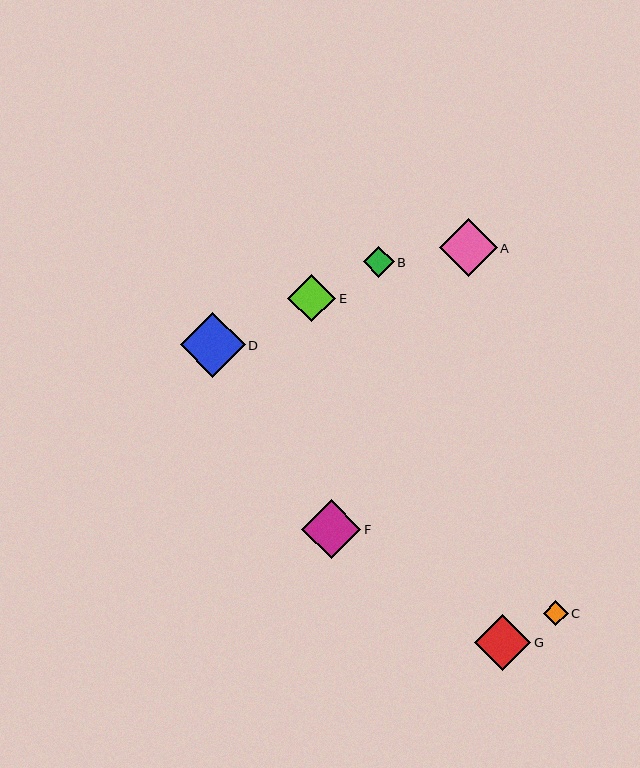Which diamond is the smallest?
Diamond C is the smallest with a size of approximately 25 pixels.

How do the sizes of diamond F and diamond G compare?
Diamond F and diamond G are approximately the same size.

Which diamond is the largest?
Diamond D is the largest with a size of approximately 65 pixels.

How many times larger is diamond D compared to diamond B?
Diamond D is approximately 2.1 times the size of diamond B.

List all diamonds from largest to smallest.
From largest to smallest: D, F, A, G, E, B, C.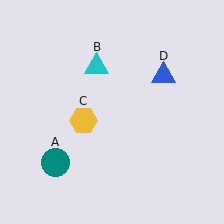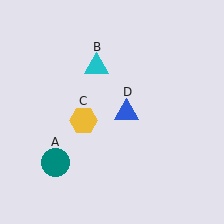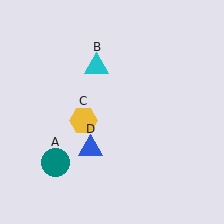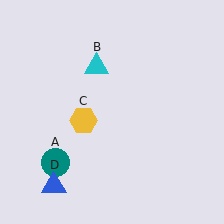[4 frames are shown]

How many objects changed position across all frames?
1 object changed position: blue triangle (object D).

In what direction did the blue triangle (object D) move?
The blue triangle (object D) moved down and to the left.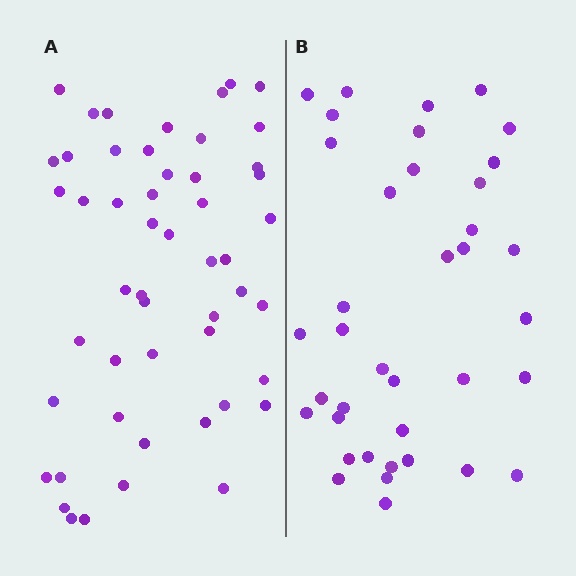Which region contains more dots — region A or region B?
Region A (the left region) has more dots.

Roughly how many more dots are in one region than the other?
Region A has approximately 15 more dots than region B.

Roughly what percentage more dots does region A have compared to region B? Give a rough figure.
About 35% more.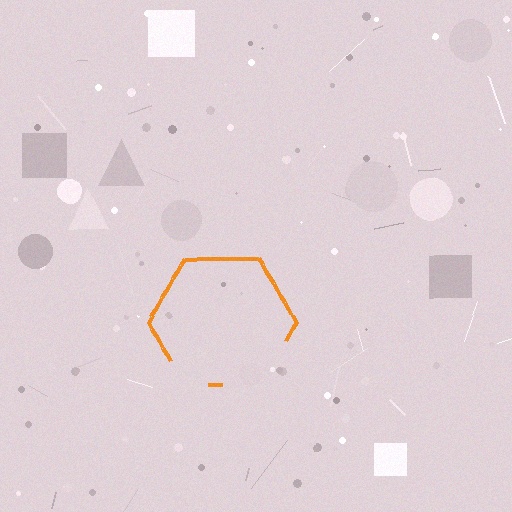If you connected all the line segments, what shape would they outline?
They would outline a hexagon.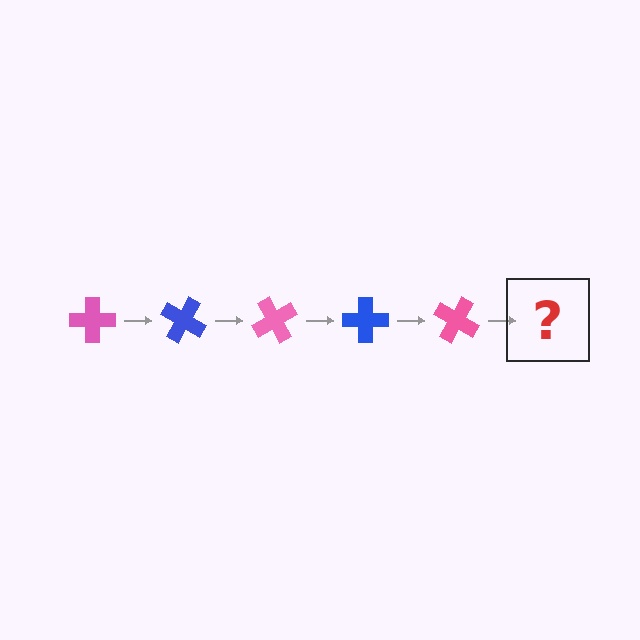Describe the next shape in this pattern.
It should be a blue cross, rotated 150 degrees from the start.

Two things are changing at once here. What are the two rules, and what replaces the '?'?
The two rules are that it rotates 30 degrees each step and the color cycles through pink and blue. The '?' should be a blue cross, rotated 150 degrees from the start.